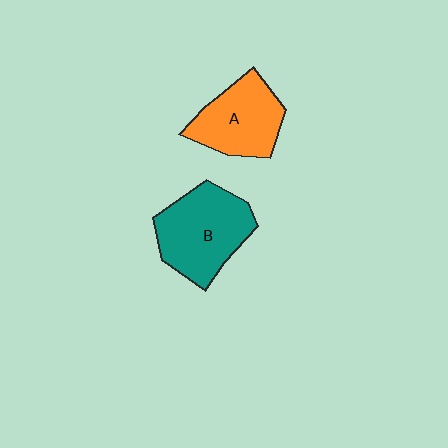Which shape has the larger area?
Shape B (teal).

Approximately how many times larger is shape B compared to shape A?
Approximately 1.2 times.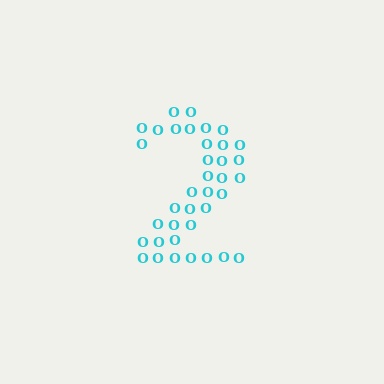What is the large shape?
The large shape is the digit 2.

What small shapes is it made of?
It is made of small letter O's.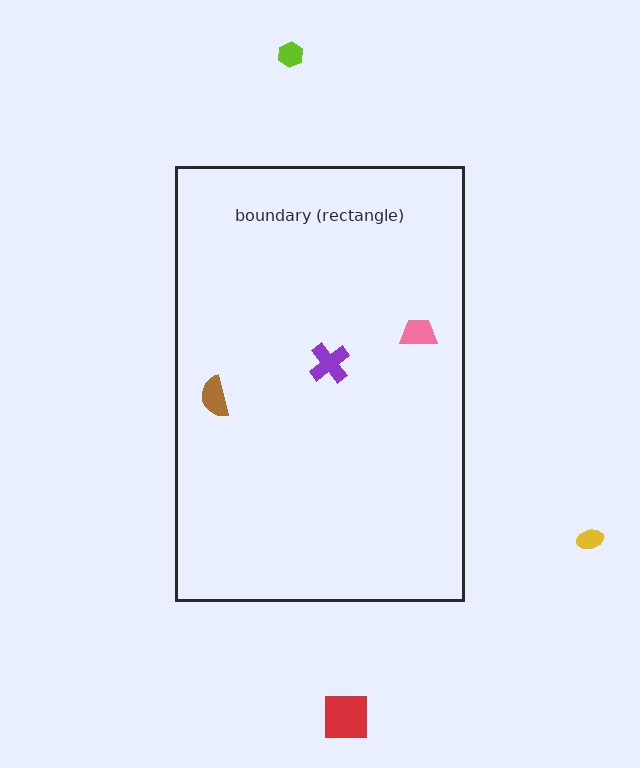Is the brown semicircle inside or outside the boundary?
Inside.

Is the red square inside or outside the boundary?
Outside.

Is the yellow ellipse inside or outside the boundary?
Outside.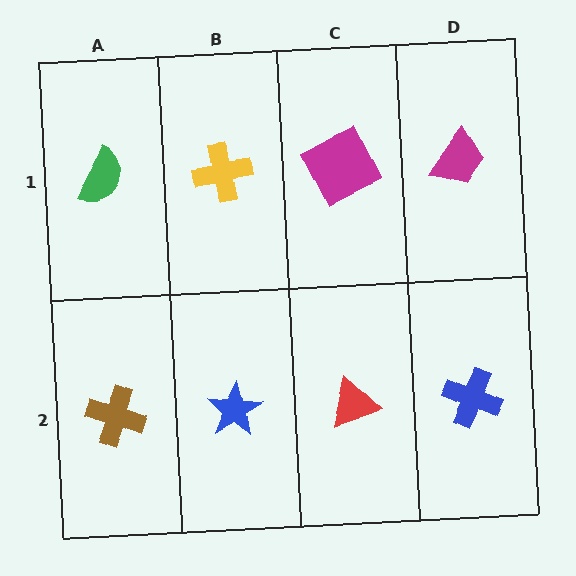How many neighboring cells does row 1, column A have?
2.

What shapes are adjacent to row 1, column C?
A red triangle (row 2, column C), a yellow cross (row 1, column B), a magenta trapezoid (row 1, column D).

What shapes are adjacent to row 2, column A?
A green semicircle (row 1, column A), a blue star (row 2, column B).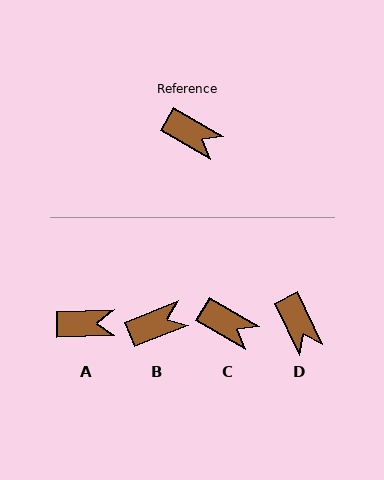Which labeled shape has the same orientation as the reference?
C.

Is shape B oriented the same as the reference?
No, it is off by about 52 degrees.